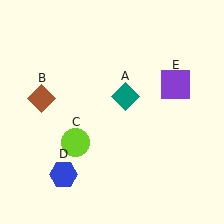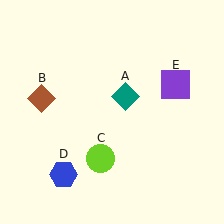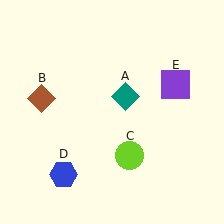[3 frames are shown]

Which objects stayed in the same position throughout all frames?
Teal diamond (object A) and brown diamond (object B) and blue hexagon (object D) and purple square (object E) remained stationary.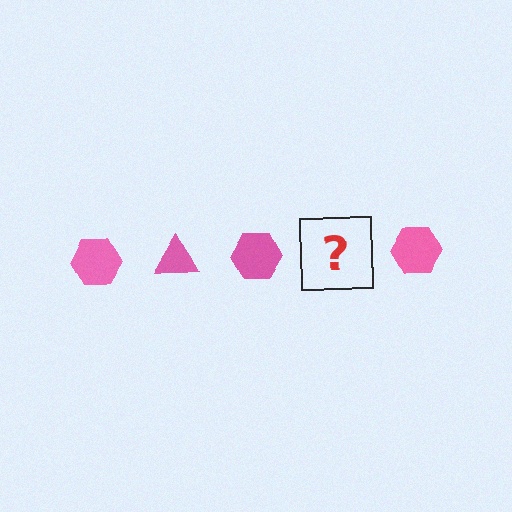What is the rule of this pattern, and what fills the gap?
The rule is that the pattern cycles through hexagon, triangle shapes in pink. The gap should be filled with a pink triangle.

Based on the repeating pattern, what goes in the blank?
The blank should be a pink triangle.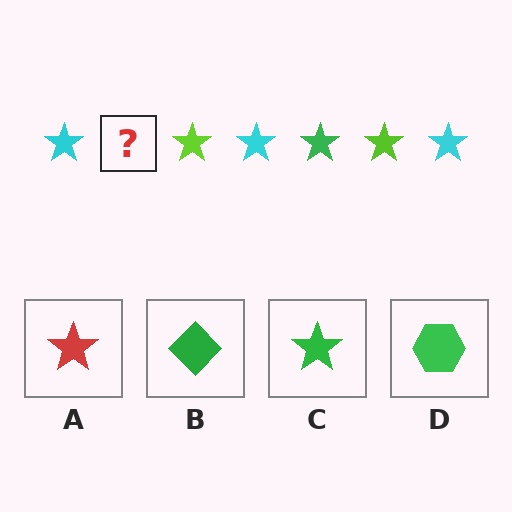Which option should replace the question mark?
Option C.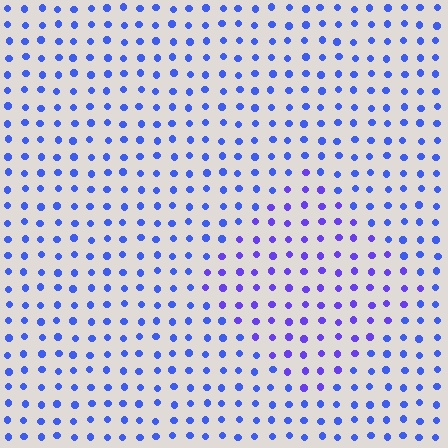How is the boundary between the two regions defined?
The boundary is defined purely by a slight shift in hue (about 26 degrees). Spacing, size, and orientation are identical on both sides.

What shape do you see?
I see a diamond.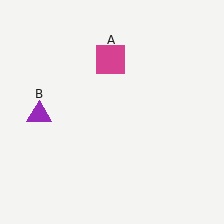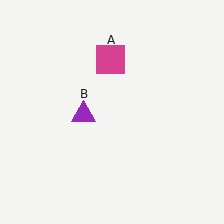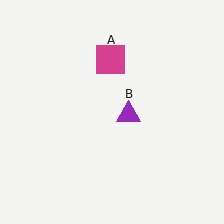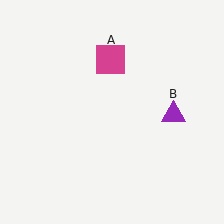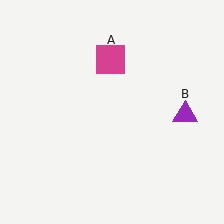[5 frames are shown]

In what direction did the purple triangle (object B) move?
The purple triangle (object B) moved right.